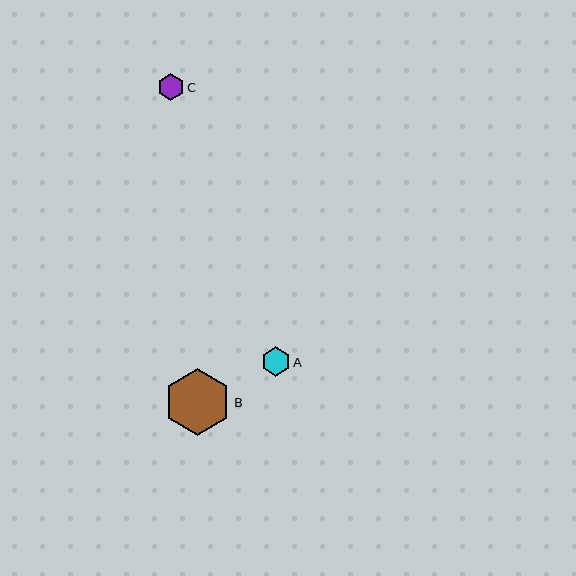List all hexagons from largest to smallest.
From largest to smallest: B, A, C.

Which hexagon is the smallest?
Hexagon C is the smallest with a size of approximately 26 pixels.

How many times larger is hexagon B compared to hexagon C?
Hexagon B is approximately 2.5 times the size of hexagon C.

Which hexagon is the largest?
Hexagon B is the largest with a size of approximately 66 pixels.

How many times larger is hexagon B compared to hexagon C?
Hexagon B is approximately 2.5 times the size of hexagon C.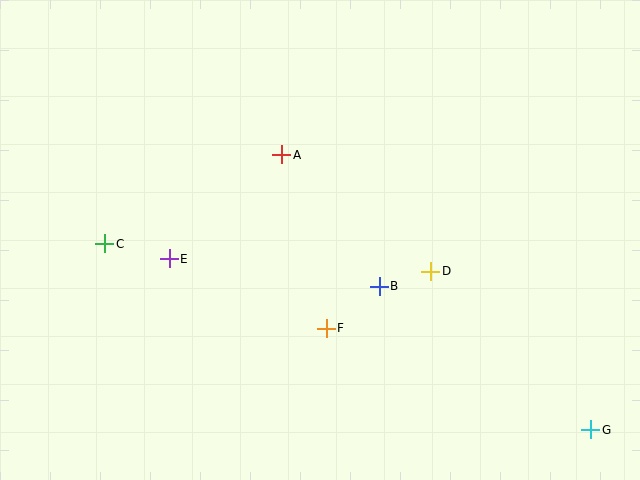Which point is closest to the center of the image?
Point B at (379, 286) is closest to the center.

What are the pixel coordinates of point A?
Point A is at (282, 155).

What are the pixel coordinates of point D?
Point D is at (431, 271).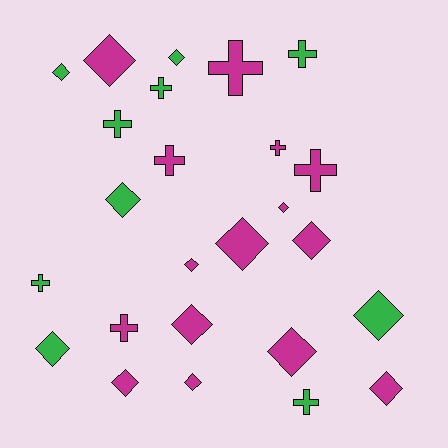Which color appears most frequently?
Magenta, with 15 objects.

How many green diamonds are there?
There are 5 green diamonds.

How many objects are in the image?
There are 25 objects.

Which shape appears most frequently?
Diamond, with 15 objects.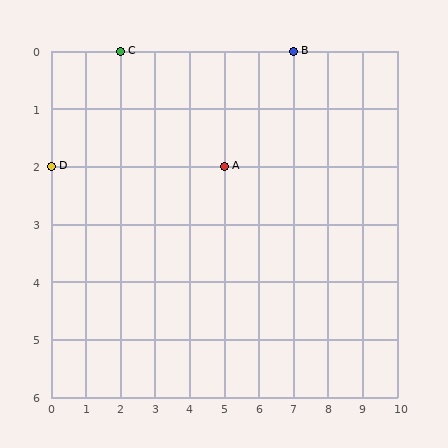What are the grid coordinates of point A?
Point A is at grid coordinates (5, 2).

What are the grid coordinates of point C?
Point C is at grid coordinates (2, 0).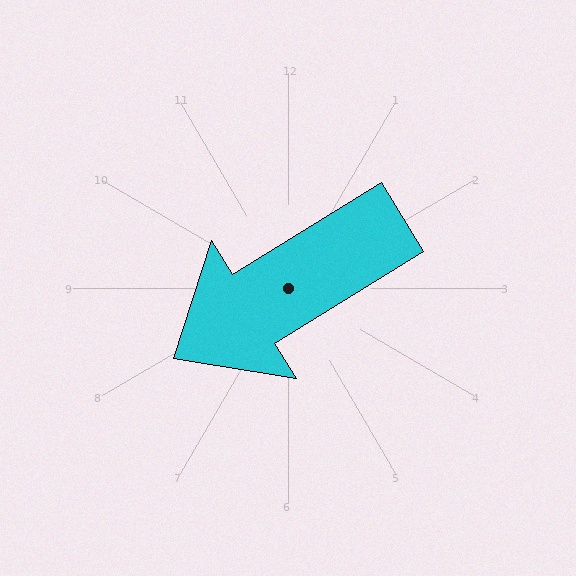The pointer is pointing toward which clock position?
Roughly 8 o'clock.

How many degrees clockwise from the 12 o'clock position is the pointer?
Approximately 238 degrees.